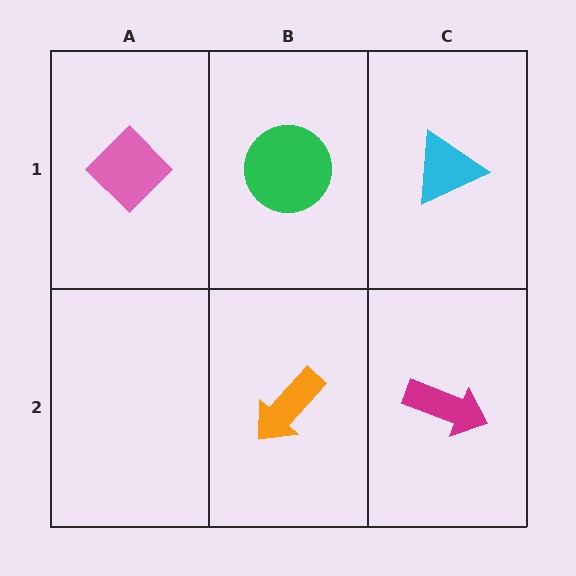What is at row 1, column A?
A pink diamond.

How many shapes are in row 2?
2 shapes.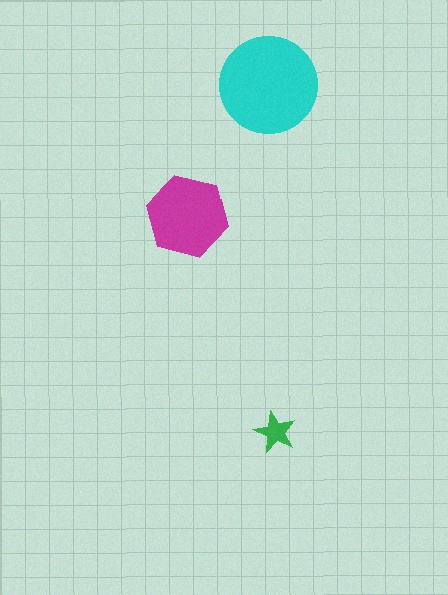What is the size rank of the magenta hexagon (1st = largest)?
2nd.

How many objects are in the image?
There are 3 objects in the image.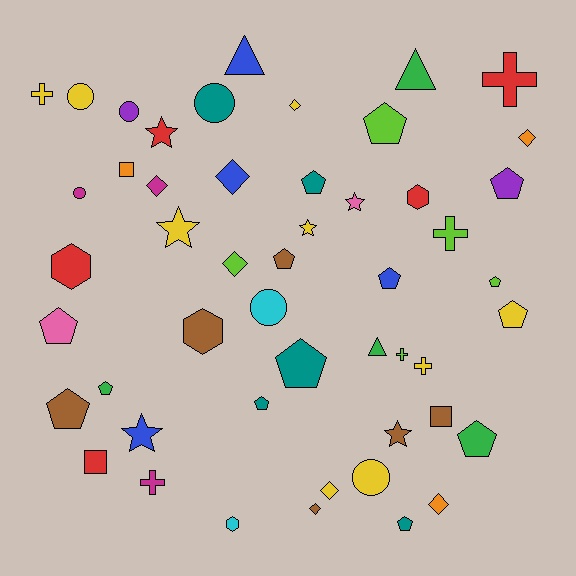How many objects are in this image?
There are 50 objects.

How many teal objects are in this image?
There are 5 teal objects.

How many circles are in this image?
There are 6 circles.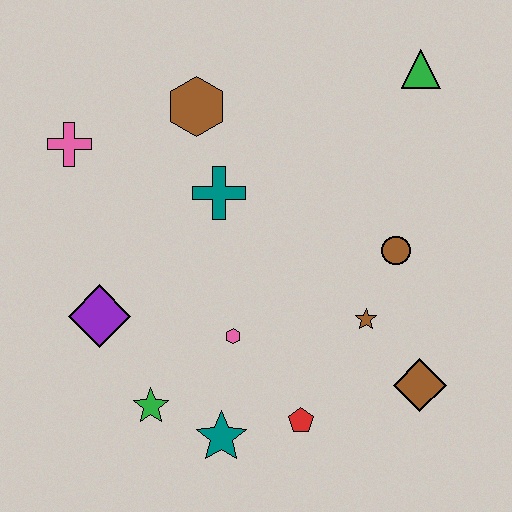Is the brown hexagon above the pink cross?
Yes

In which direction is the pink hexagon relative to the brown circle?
The pink hexagon is to the left of the brown circle.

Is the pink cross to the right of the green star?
No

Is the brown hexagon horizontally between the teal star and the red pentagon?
No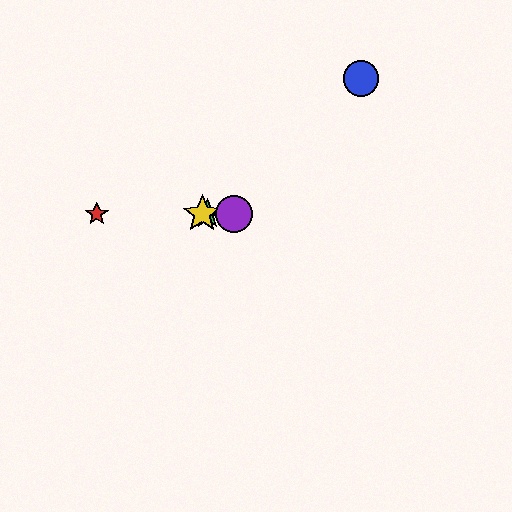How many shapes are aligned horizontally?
4 shapes (the red star, the green star, the yellow star, the purple circle) are aligned horizontally.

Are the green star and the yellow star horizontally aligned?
Yes, both are at y≈214.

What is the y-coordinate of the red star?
The red star is at y≈214.